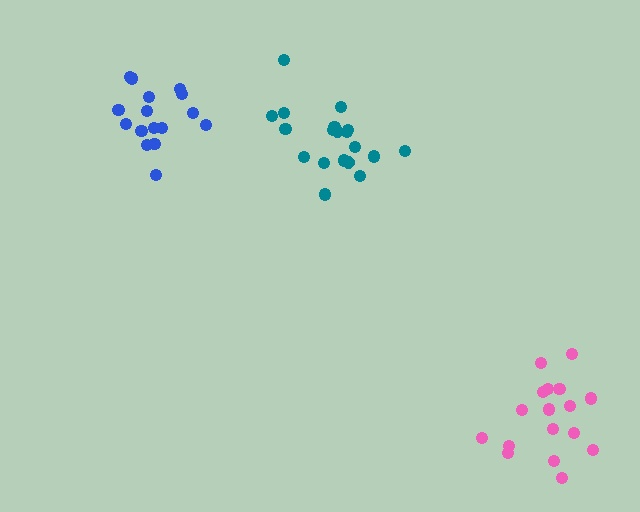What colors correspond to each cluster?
The clusters are colored: blue, pink, teal.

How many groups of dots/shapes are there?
There are 3 groups.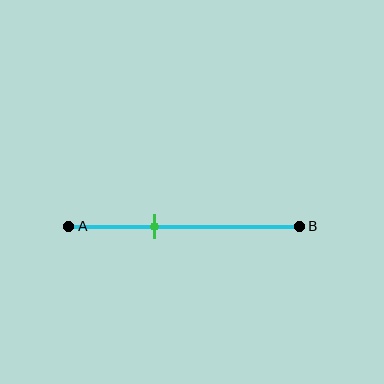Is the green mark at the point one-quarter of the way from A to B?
No, the mark is at about 35% from A, not at the 25% one-quarter point.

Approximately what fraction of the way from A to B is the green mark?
The green mark is approximately 35% of the way from A to B.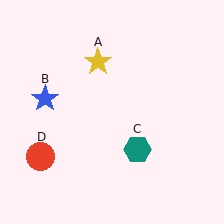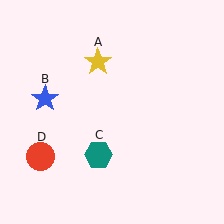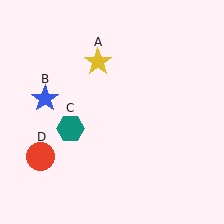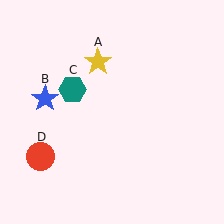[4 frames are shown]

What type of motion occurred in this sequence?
The teal hexagon (object C) rotated clockwise around the center of the scene.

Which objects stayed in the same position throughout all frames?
Yellow star (object A) and blue star (object B) and red circle (object D) remained stationary.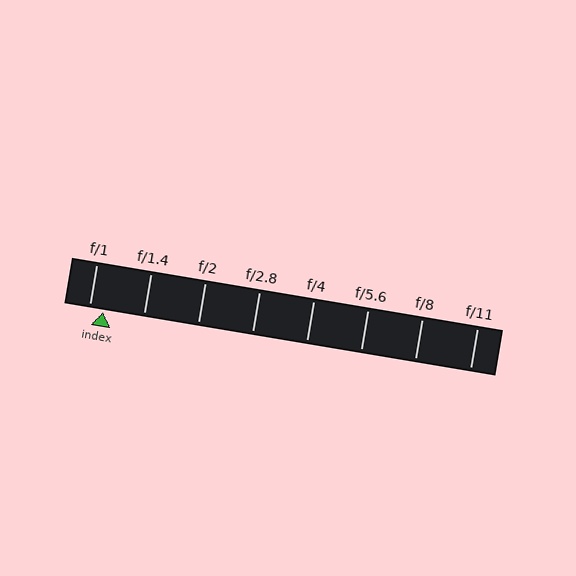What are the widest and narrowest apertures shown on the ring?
The widest aperture shown is f/1 and the narrowest is f/11.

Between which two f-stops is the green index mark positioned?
The index mark is between f/1 and f/1.4.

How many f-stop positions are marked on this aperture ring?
There are 8 f-stop positions marked.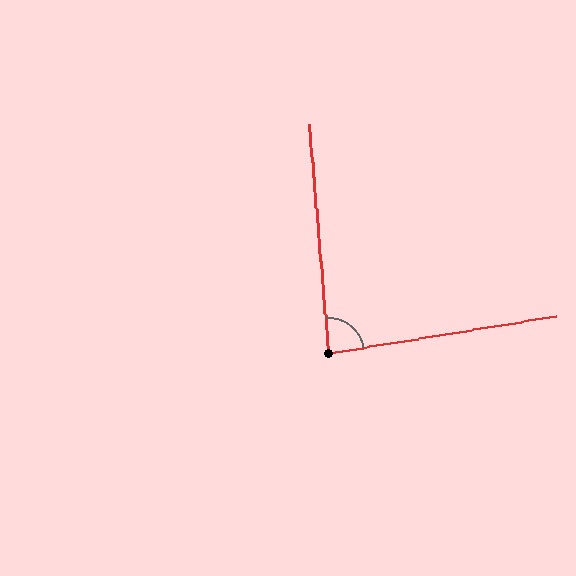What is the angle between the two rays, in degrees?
Approximately 86 degrees.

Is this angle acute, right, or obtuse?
It is approximately a right angle.